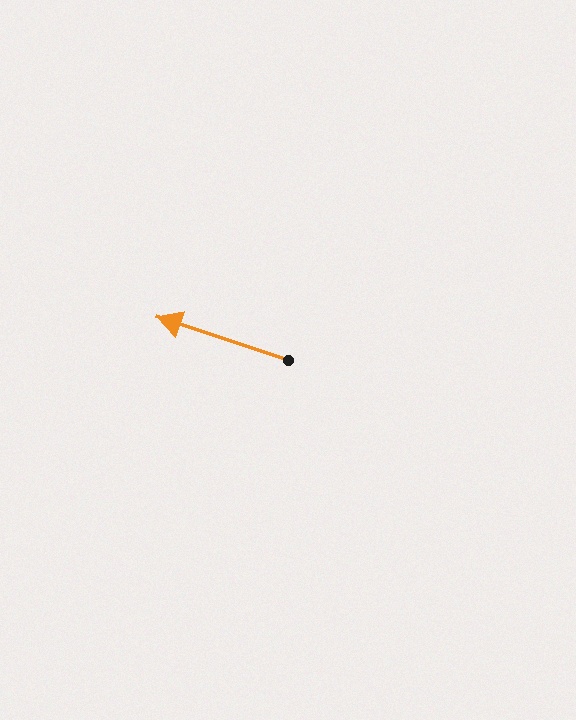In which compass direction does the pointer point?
West.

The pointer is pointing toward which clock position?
Roughly 10 o'clock.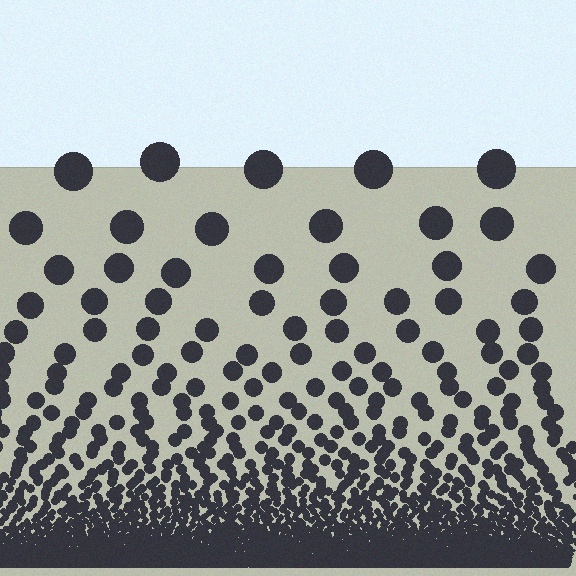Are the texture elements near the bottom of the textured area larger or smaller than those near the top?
Smaller. The gradient is inverted — elements near the bottom are smaller and denser.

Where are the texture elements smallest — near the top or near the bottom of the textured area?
Near the bottom.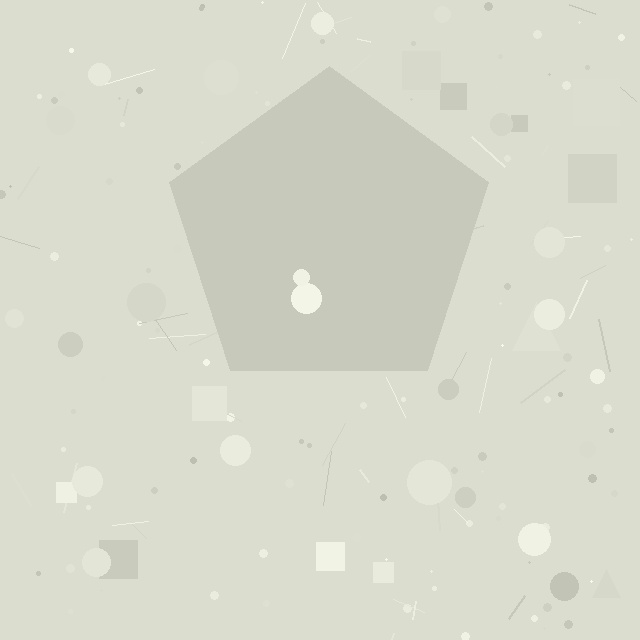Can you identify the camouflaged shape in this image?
The camouflaged shape is a pentagon.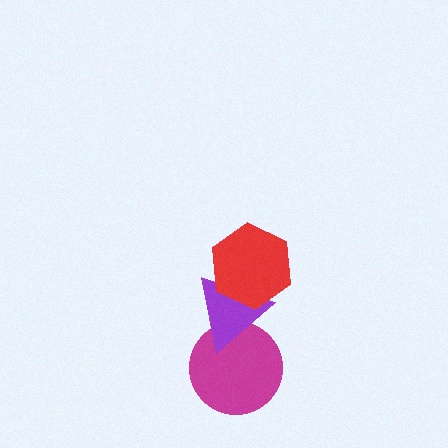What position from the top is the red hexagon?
The red hexagon is 1st from the top.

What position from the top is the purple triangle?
The purple triangle is 2nd from the top.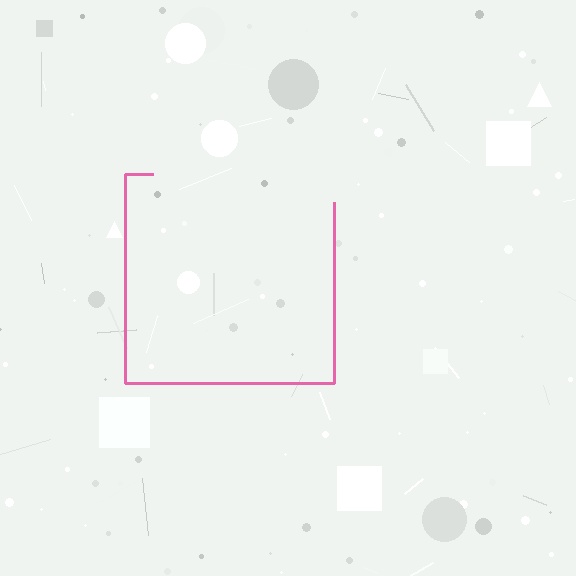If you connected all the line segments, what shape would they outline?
They would outline a square.